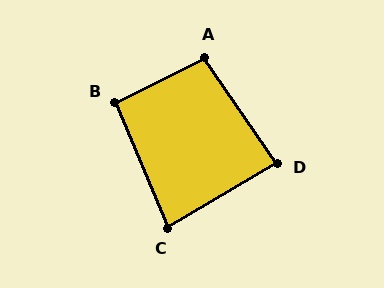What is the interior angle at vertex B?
Approximately 94 degrees (approximately right).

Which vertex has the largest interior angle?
A, at approximately 98 degrees.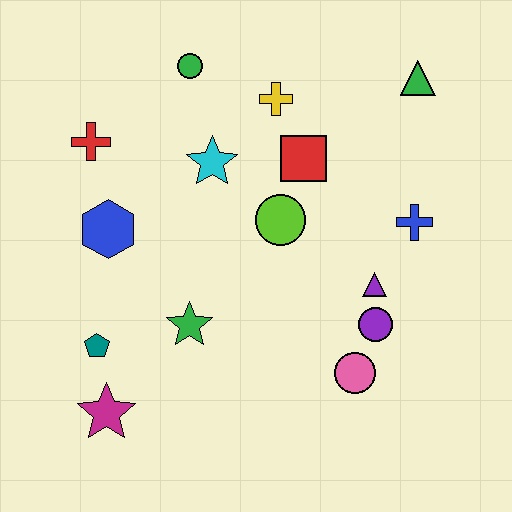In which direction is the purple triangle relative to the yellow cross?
The purple triangle is below the yellow cross.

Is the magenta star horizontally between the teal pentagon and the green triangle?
Yes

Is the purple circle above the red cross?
No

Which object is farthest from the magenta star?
The green triangle is farthest from the magenta star.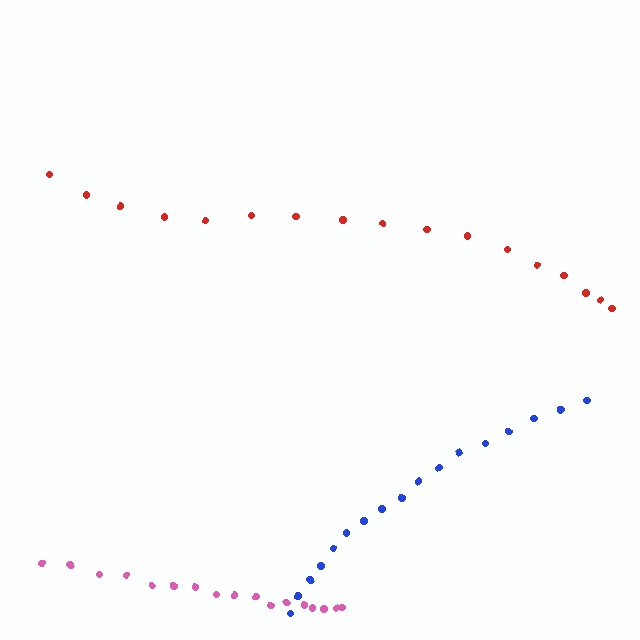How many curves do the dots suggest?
There are 3 distinct paths.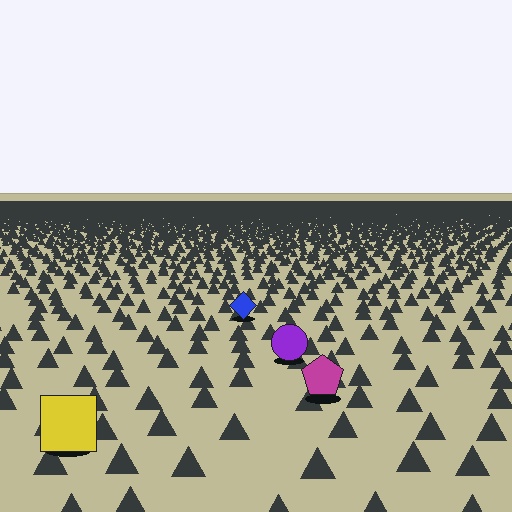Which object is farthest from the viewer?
The blue diamond is farthest from the viewer. It appears smaller and the ground texture around it is denser.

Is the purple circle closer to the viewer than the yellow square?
No. The yellow square is closer — you can tell from the texture gradient: the ground texture is coarser near it.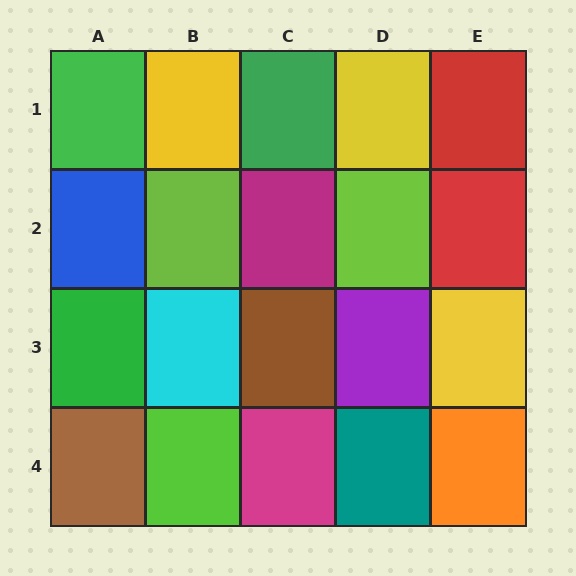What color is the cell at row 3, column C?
Brown.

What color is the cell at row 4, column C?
Magenta.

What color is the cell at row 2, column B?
Lime.